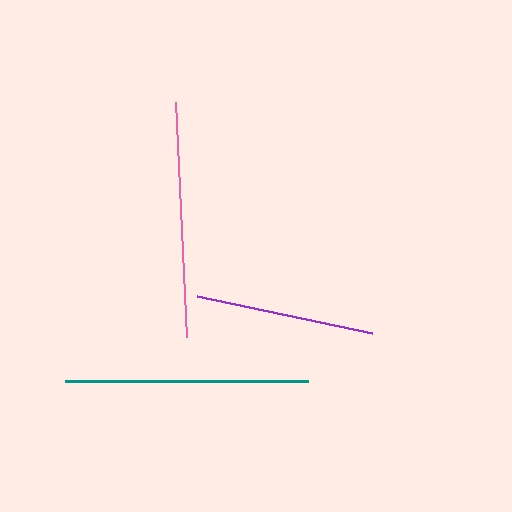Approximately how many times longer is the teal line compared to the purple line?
The teal line is approximately 1.4 times the length of the purple line.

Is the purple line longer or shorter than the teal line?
The teal line is longer than the purple line.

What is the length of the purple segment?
The purple segment is approximately 179 pixels long.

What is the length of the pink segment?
The pink segment is approximately 235 pixels long.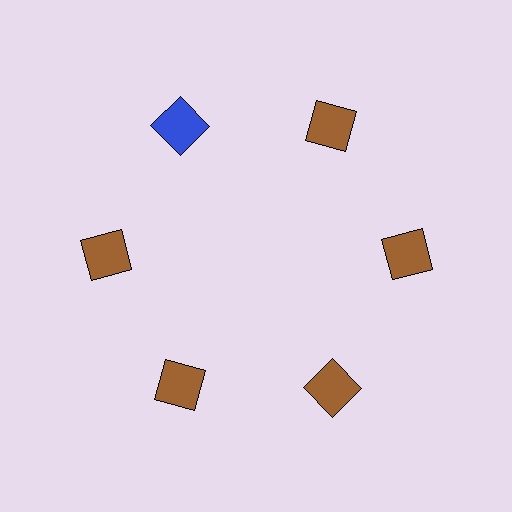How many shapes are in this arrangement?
There are 6 shapes arranged in a ring pattern.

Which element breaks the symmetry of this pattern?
The blue square at roughly the 11 o'clock position breaks the symmetry. All other shapes are brown squares.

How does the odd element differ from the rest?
It has a different color: blue instead of brown.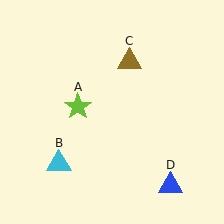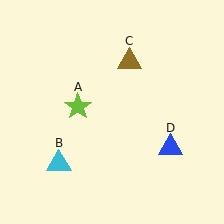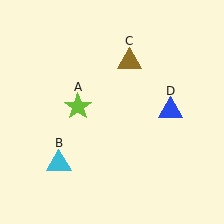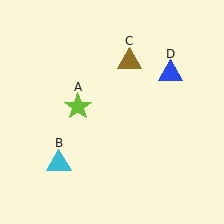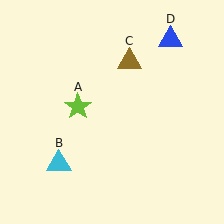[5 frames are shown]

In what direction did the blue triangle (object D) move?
The blue triangle (object D) moved up.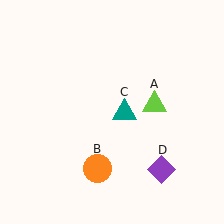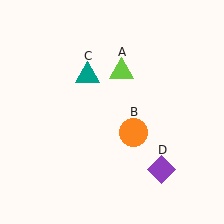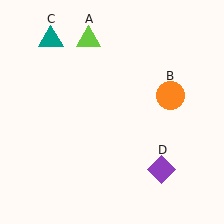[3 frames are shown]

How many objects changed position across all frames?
3 objects changed position: lime triangle (object A), orange circle (object B), teal triangle (object C).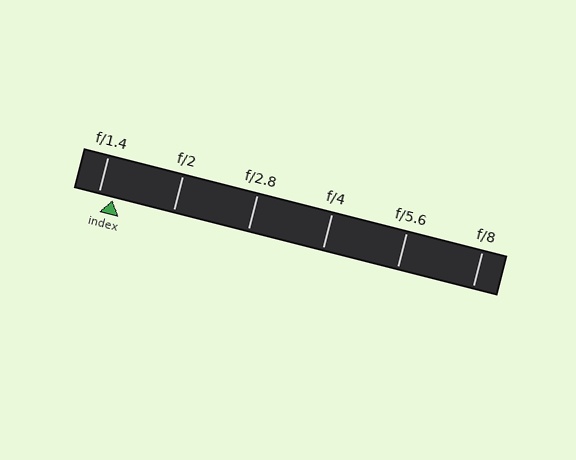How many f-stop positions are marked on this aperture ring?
There are 6 f-stop positions marked.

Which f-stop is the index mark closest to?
The index mark is closest to f/1.4.